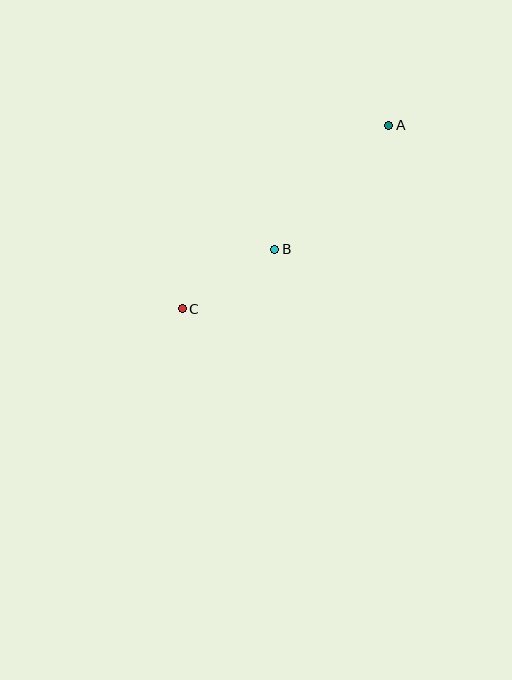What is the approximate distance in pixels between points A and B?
The distance between A and B is approximately 168 pixels.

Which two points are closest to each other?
Points B and C are closest to each other.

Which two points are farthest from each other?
Points A and C are farthest from each other.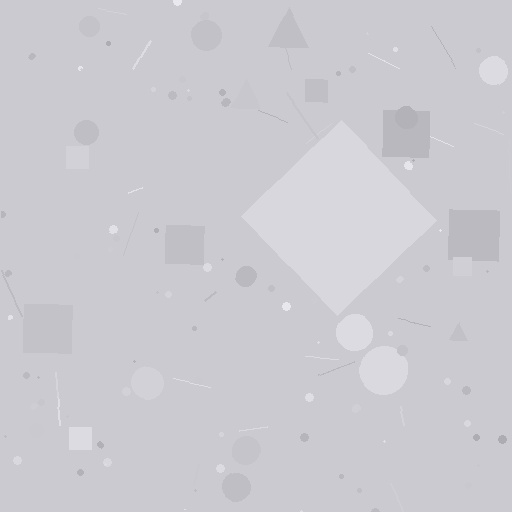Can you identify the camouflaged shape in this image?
The camouflaged shape is a diamond.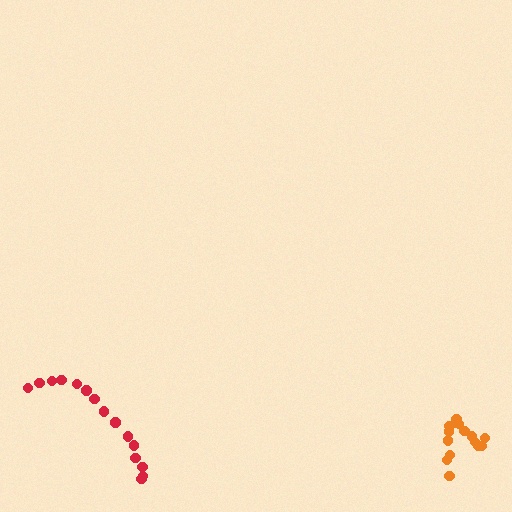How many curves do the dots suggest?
There are 2 distinct paths.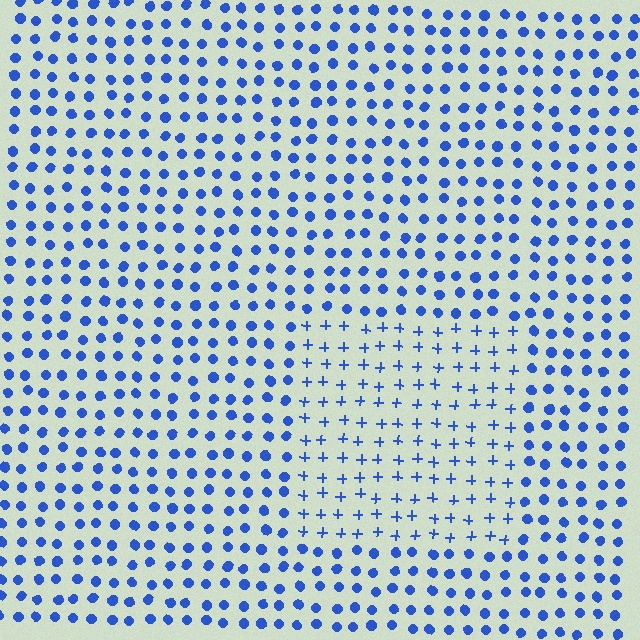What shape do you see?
I see a rectangle.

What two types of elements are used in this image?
The image uses plus signs inside the rectangle region and circles outside it.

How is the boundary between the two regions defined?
The boundary is defined by a change in element shape: plus signs inside vs. circles outside. All elements share the same color and spacing.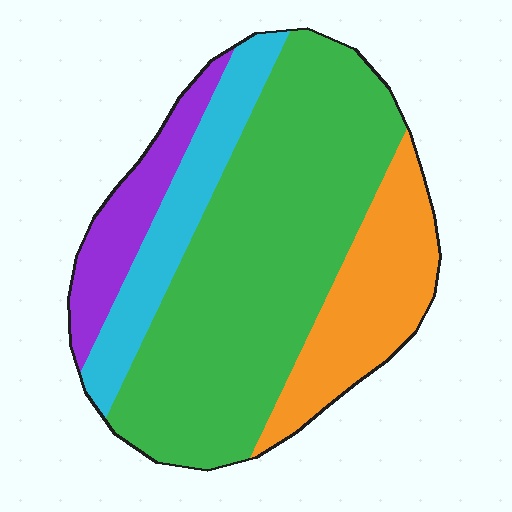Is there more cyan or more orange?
Orange.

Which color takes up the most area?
Green, at roughly 55%.